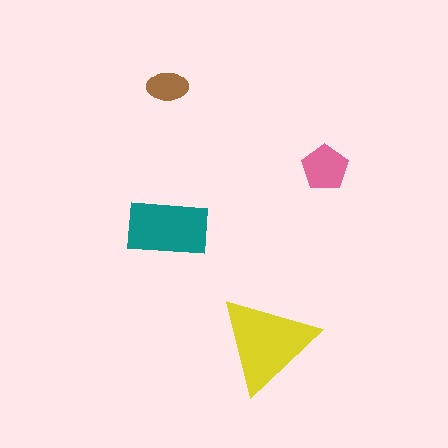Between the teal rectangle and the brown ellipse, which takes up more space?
The teal rectangle.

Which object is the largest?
The yellow triangle.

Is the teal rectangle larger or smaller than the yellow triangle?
Smaller.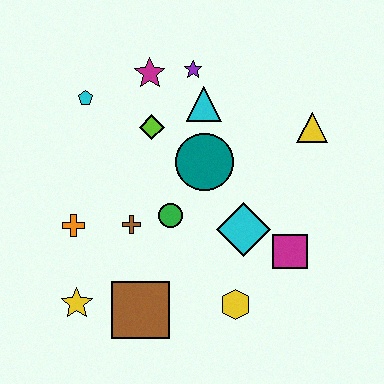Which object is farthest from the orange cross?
The yellow triangle is farthest from the orange cross.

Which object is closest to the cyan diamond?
The magenta square is closest to the cyan diamond.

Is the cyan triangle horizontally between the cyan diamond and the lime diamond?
Yes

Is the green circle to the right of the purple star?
No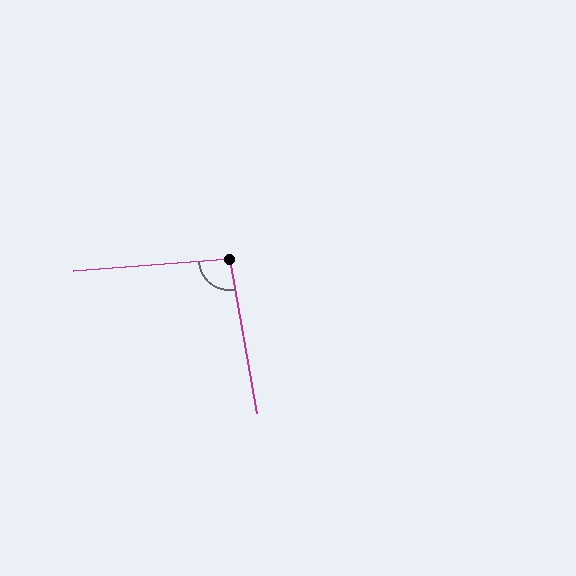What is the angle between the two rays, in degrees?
Approximately 96 degrees.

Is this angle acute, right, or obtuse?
It is obtuse.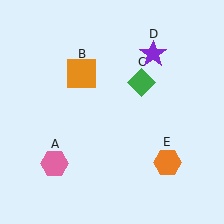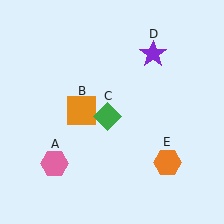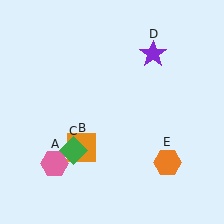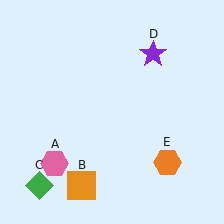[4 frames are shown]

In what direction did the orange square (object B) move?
The orange square (object B) moved down.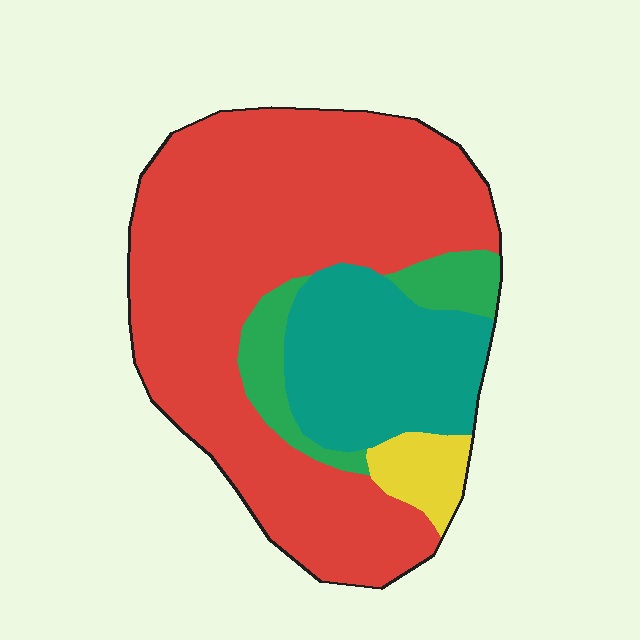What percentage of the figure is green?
Green covers 9% of the figure.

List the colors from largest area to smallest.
From largest to smallest: red, teal, green, yellow.